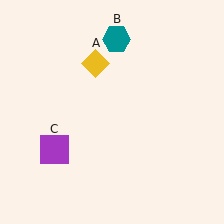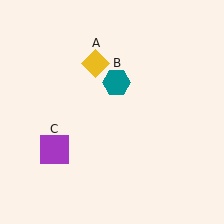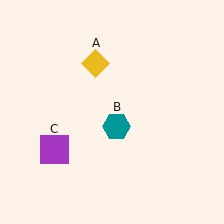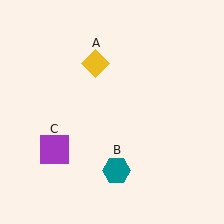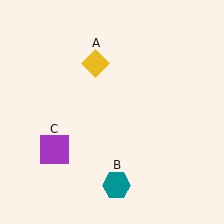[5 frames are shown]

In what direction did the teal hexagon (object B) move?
The teal hexagon (object B) moved down.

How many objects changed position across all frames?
1 object changed position: teal hexagon (object B).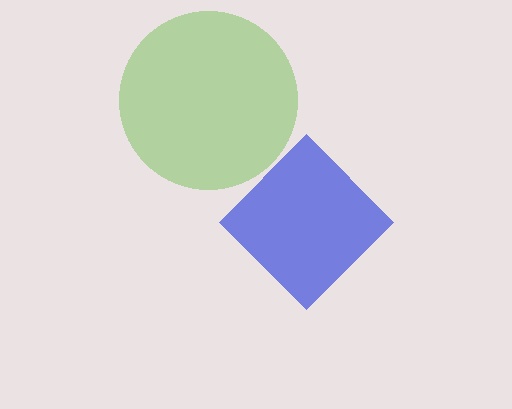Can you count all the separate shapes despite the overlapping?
Yes, there are 2 separate shapes.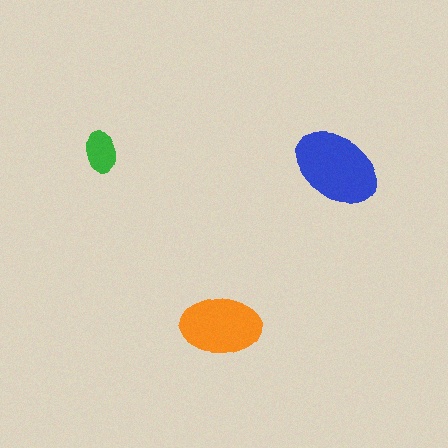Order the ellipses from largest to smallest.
the blue one, the orange one, the green one.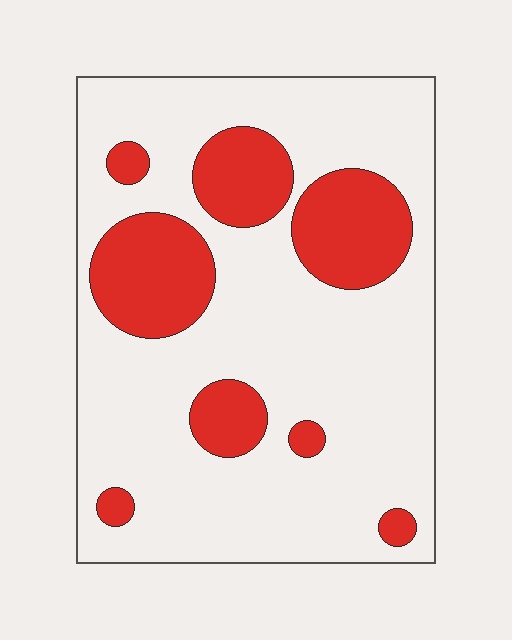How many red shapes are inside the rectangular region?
8.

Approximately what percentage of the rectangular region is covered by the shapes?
Approximately 25%.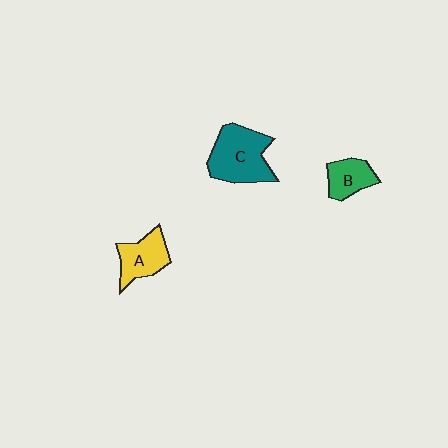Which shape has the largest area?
Shape C (teal).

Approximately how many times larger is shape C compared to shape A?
Approximately 1.5 times.